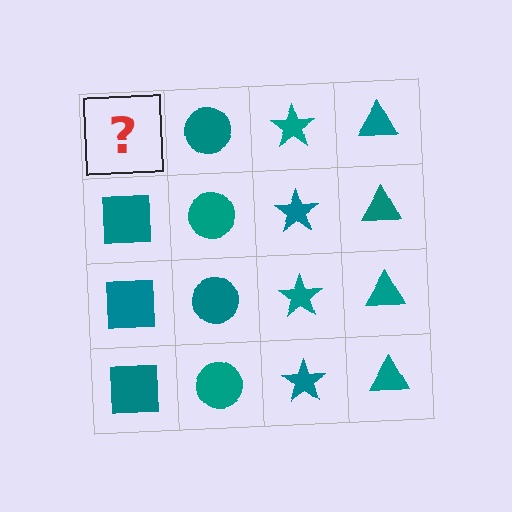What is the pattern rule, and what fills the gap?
The rule is that each column has a consistent shape. The gap should be filled with a teal square.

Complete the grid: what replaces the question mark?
The question mark should be replaced with a teal square.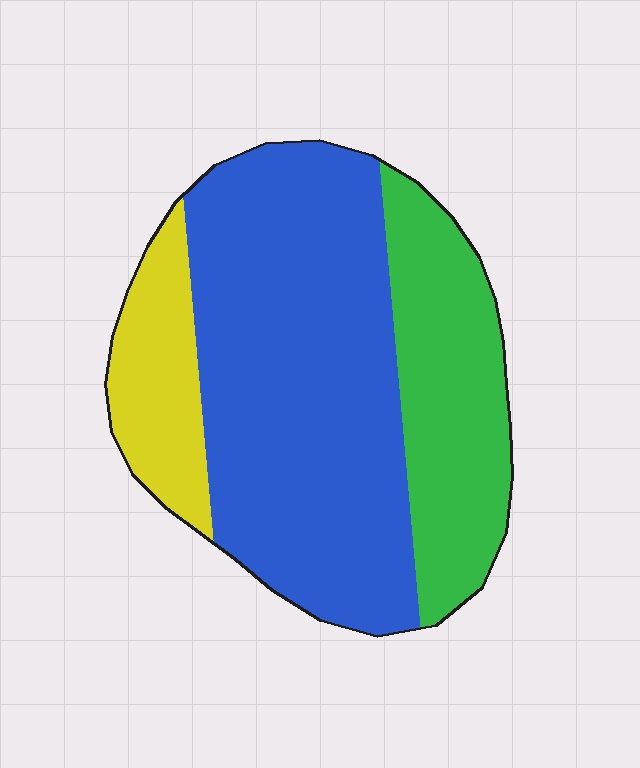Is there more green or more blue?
Blue.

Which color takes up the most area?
Blue, at roughly 60%.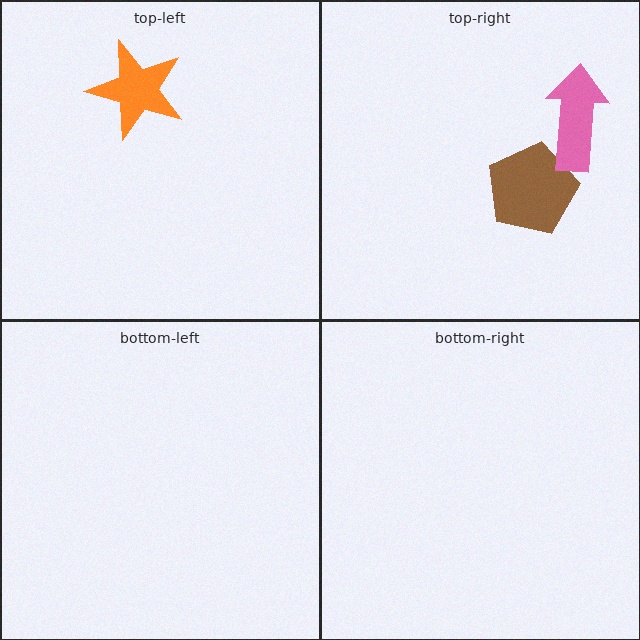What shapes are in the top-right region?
The brown pentagon, the pink arrow.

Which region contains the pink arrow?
The top-right region.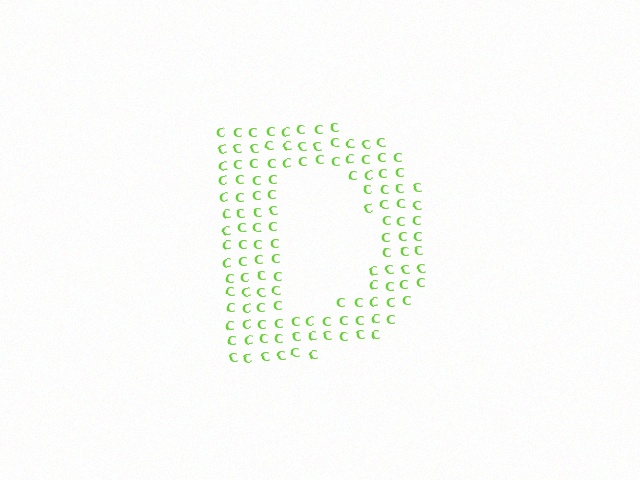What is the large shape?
The large shape is the letter D.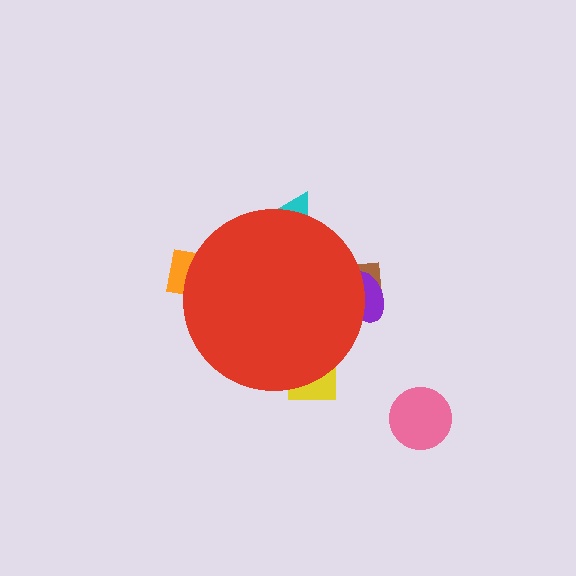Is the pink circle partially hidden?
No, the pink circle is fully visible.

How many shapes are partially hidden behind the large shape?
5 shapes are partially hidden.